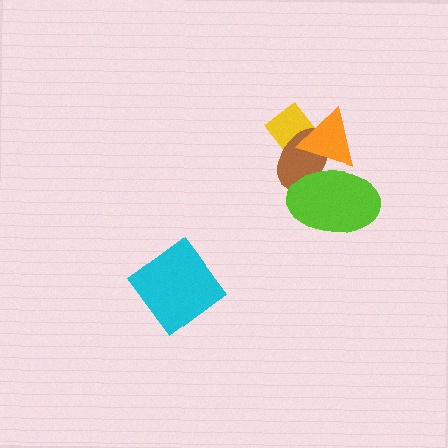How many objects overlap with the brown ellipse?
3 objects overlap with the brown ellipse.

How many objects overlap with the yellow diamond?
2 objects overlap with the yellow diamond.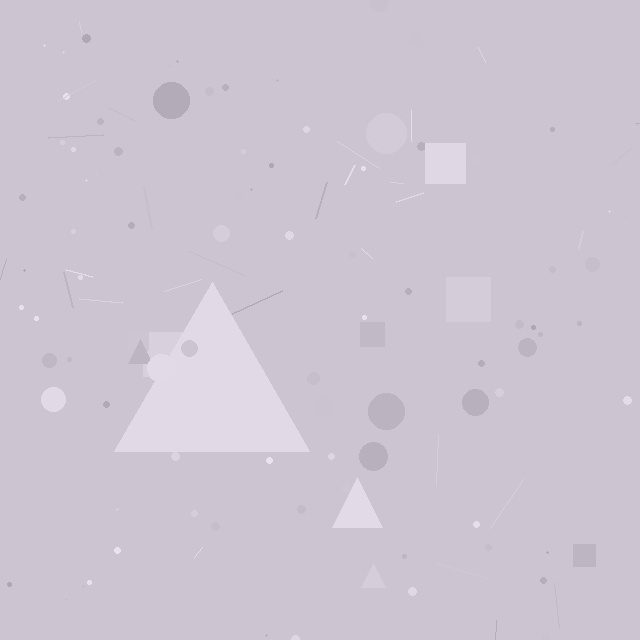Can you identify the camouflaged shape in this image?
The camouflaged shape is a triangle.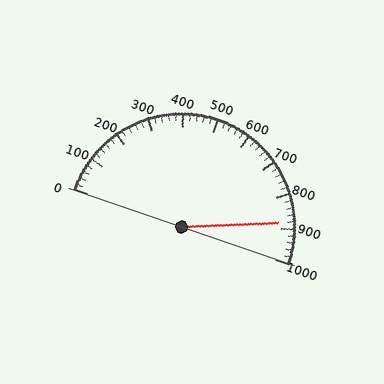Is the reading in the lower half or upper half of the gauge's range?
The reading is in the upper half of the range (0 to 1000).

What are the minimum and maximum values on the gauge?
The gauge ranges from 0 to 1000.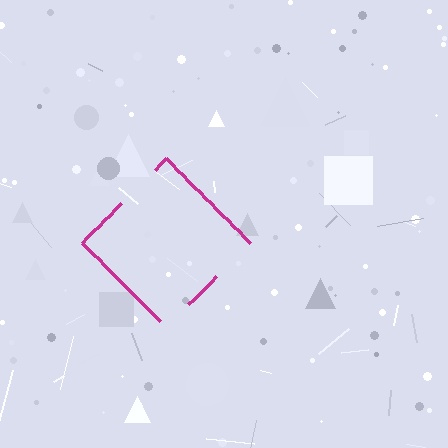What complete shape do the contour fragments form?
The contour fragments form a diamond.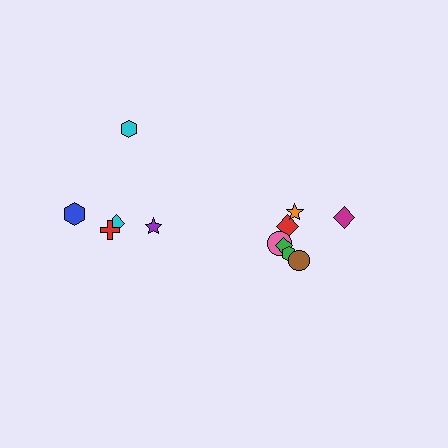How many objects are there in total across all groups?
There are 12 objects.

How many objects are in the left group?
There are 5 objects.